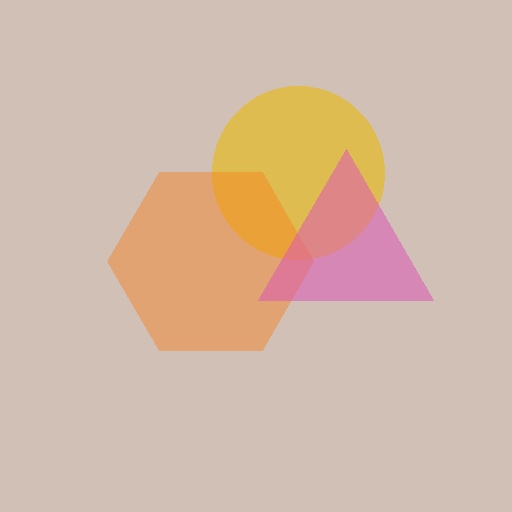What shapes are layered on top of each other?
The layered shapes are: a yellow circle, an orange hexagon, a pink triangle.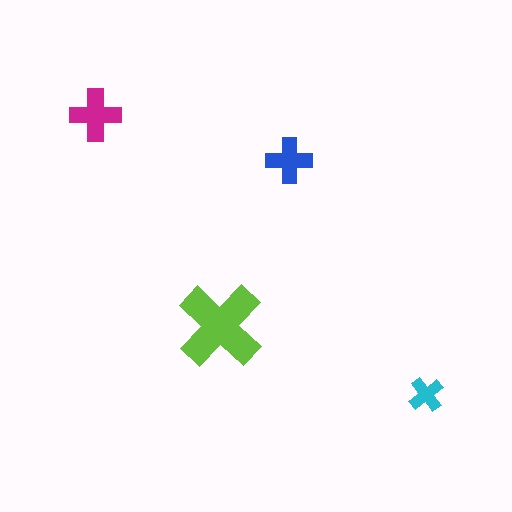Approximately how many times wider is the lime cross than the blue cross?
About 2 times wider.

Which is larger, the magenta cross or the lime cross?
The lime one.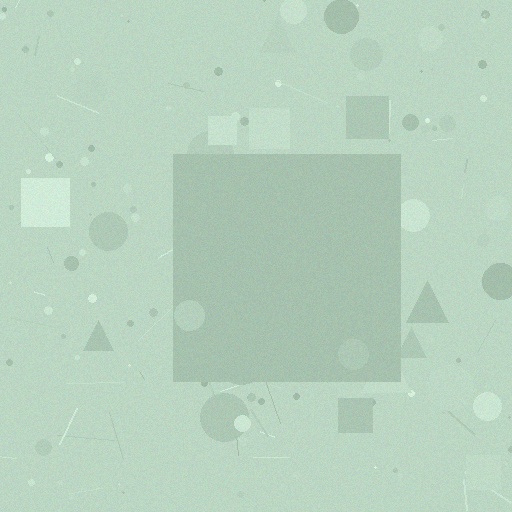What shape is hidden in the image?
A square is hidden in the image.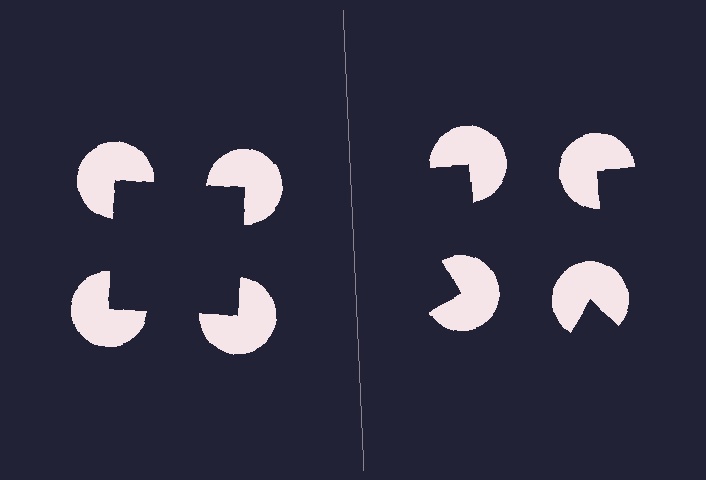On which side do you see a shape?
An illusory square appears on the left side. On the right side the wedge cuts are rotated, so no coherent shape forms.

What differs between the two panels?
The pac-man discs are positioned identically on both sides; only the wedge orientations differ. On the left they align to a square; on the right they are misaligned.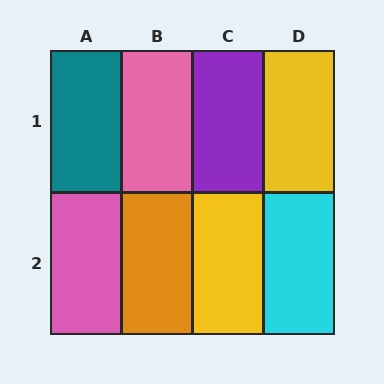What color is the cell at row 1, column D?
Yellow.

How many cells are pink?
2 cells are pink.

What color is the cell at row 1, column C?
Purple.